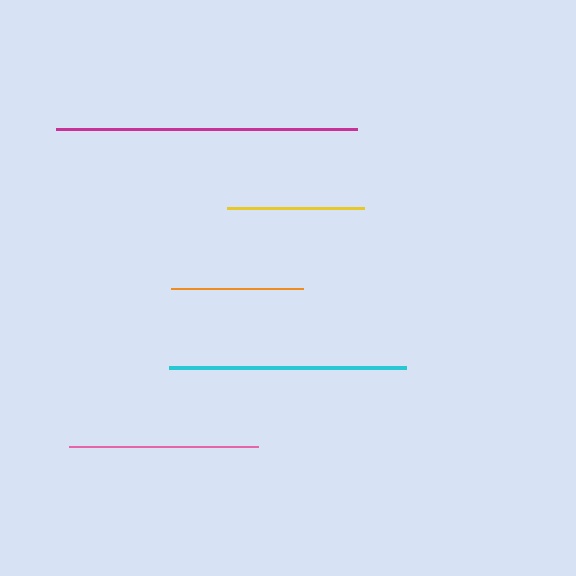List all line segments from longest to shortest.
From longest to shortest: magenta, cyan, pink, yellow, orange.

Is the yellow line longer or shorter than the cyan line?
The cyan line is longer than the yellow line.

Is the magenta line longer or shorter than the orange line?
The magenta line is longer than the orange line.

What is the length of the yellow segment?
The yellow segment is approximately 136 pixels long.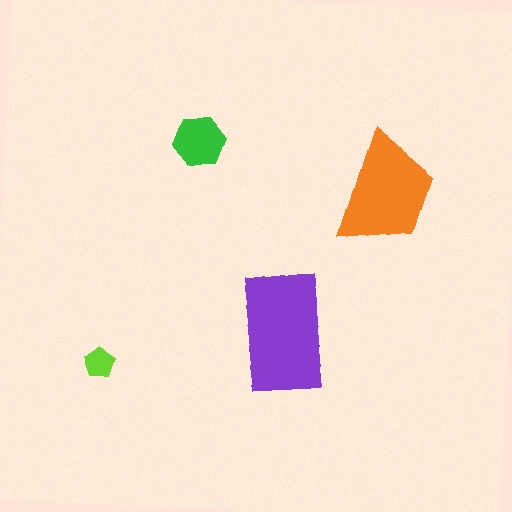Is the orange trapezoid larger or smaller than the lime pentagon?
Larger.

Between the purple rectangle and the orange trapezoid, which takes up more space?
The purple rectangle.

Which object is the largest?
The purple rectangle.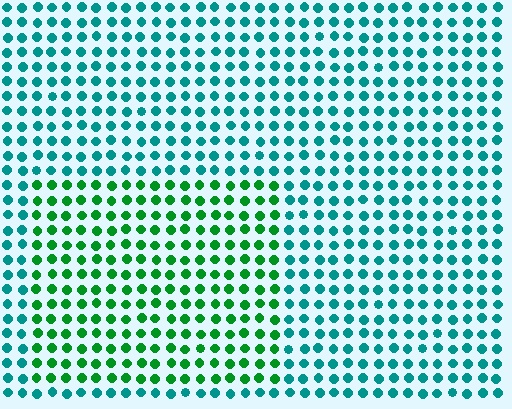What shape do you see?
I see a rectangle.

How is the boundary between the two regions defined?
The boundary is defined purely by a slight shift in hue (about 44 degrees). Spacing, size, and orientation are identical on both sides.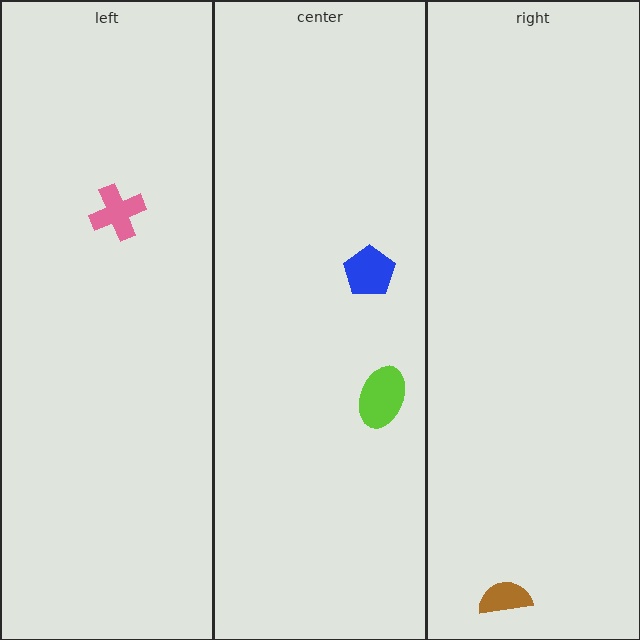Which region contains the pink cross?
The left region.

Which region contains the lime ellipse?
The center region.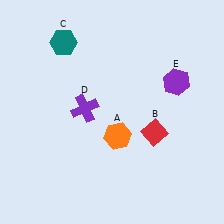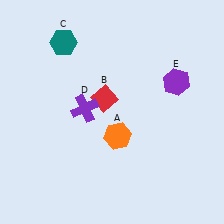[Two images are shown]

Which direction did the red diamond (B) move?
The red diamond (B) moved left.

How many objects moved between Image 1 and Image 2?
1 object moved between the two images.